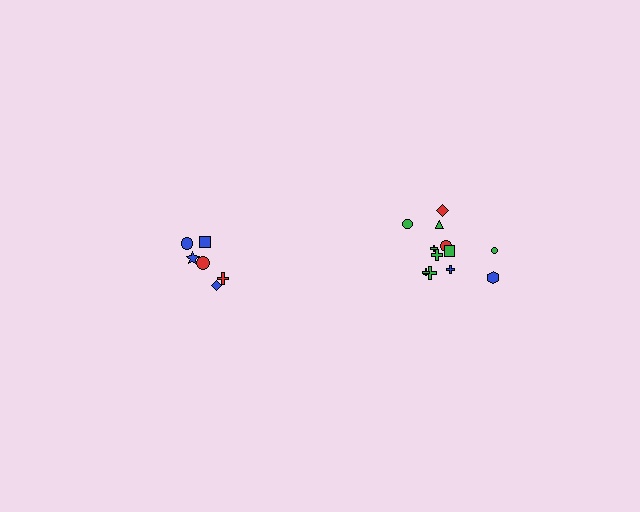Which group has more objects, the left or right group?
The right group.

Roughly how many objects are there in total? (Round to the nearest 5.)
Roughly 20 objects in total.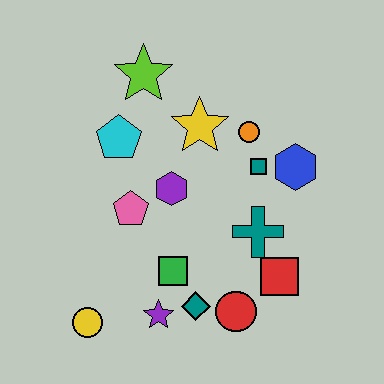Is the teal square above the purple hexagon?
Yes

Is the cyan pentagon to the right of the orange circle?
No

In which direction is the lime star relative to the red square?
The lime star is above the red square.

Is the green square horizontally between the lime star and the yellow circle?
No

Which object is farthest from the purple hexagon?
The yellow circle is farthest from the purple hexagon.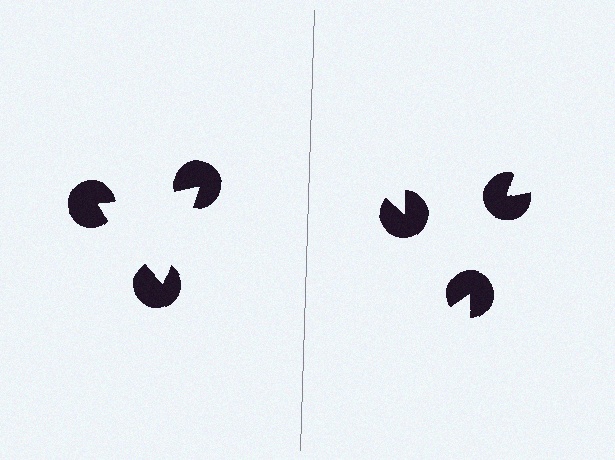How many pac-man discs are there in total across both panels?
6 — 3 on each side.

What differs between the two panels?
The pac-man discs are positioned identically on both sides; only the wedge orientations differ. On the left they align to a triangle; on the right they are misaligned.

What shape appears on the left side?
An illusory triangle.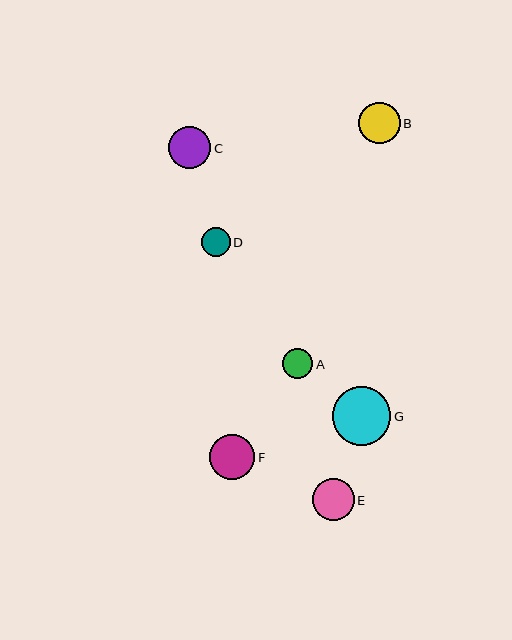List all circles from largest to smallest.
From largest to smallest: G, F, E, C, B, A, D.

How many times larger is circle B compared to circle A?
Circle B is approximately 1.4 times the size of circle A.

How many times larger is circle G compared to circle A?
Circle G is approximately 1.9 times the size of circle A.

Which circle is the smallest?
Circle D is the smallest with a size of approximately 29 pixels.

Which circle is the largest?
Circle G is the largest with a size of approximately 58 pixels.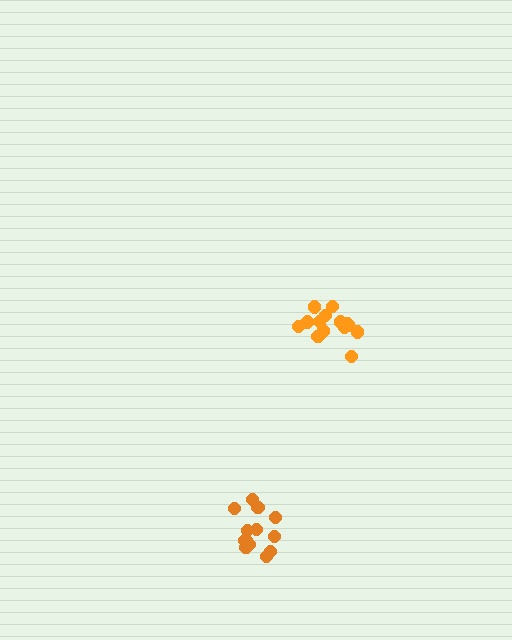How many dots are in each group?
Group 1: 13 dots, Group 2: 15 dots (28 total).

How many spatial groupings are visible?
There are 2 spatial groupings.